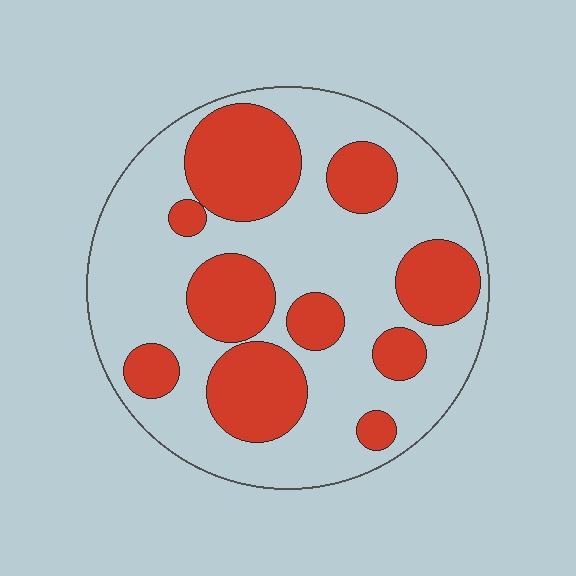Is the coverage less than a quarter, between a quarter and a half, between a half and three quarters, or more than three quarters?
Between a quarter and a half.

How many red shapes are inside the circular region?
10.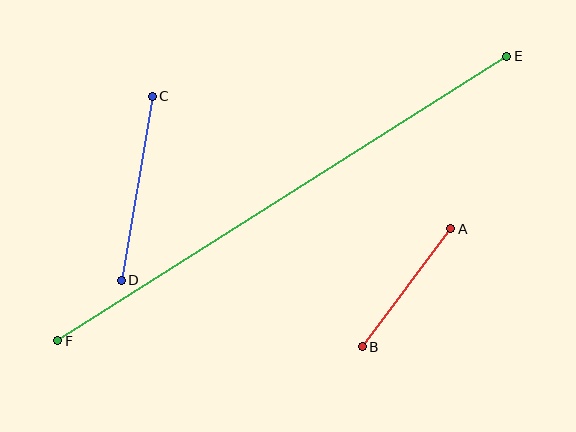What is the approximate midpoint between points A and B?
The midpoint is at approximately (406, 288) pixels.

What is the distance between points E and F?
The distance is approximately 531 pixels.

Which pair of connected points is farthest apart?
Points E and F are farthest apart.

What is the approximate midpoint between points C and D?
The midpoint is at approximately (137, 188) pixels.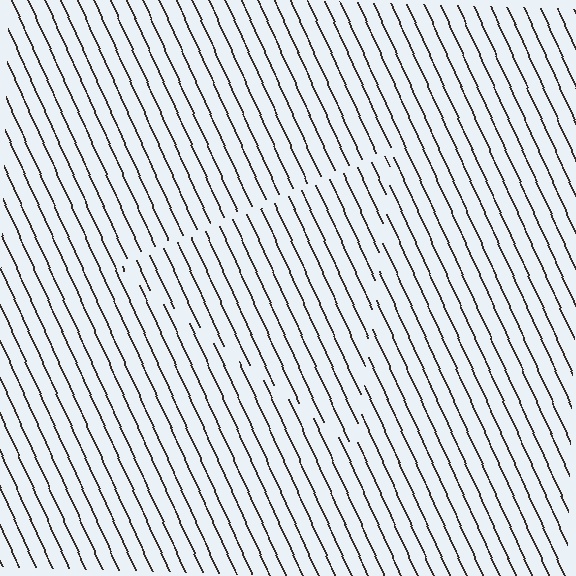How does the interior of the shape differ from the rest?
The interior of the shape contains the same grating, shifted by half a period — the contour is defined by the phase discontinuity where line-ends from the inner and outer gratings abut.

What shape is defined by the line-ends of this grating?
An illusory triangle. The interior of the shape contains the same grating, shifted by half a period — the contour is defined by the phase discontinuity where line-ends from the inner and outer gratings abut.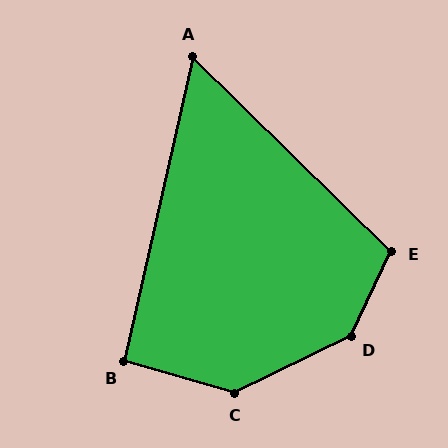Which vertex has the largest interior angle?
D, at approximately 141 degrees.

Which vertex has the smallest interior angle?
A, at approximately 58 degrees.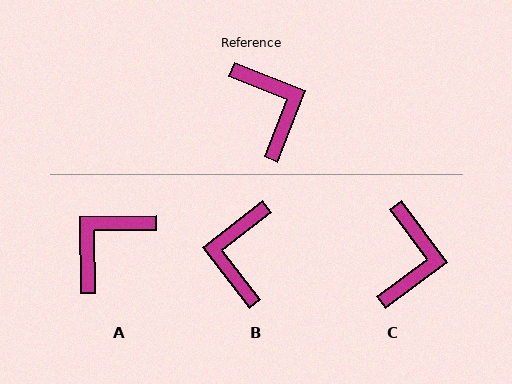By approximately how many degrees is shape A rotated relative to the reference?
Approximately 112 degrees counter-clockwise.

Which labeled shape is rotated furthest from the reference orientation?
B, about 149 degrees away.